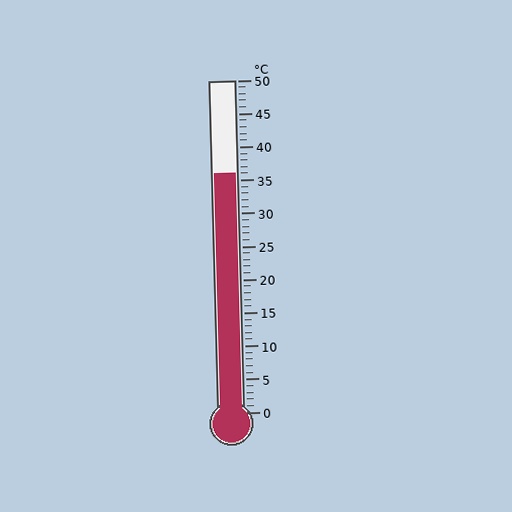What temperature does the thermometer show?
The thermometer shows approximately 36°C.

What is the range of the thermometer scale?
The thermometer scale ranges from 0°C to 50°C.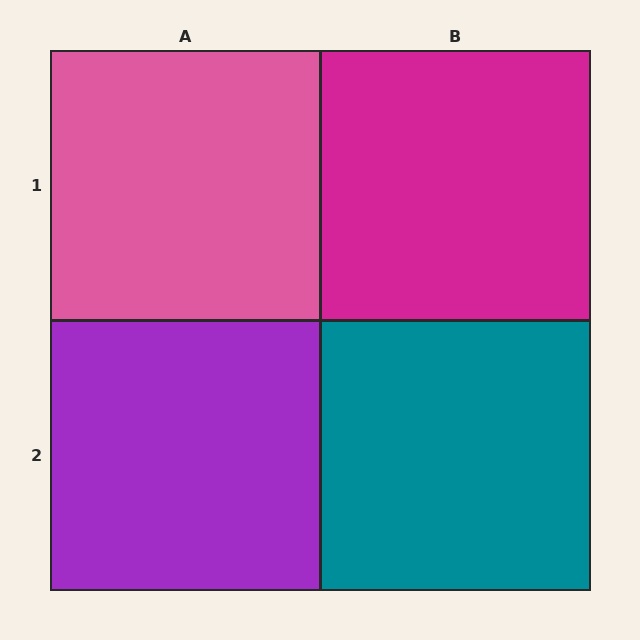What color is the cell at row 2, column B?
Teal.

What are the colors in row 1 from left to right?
Pink, magenta.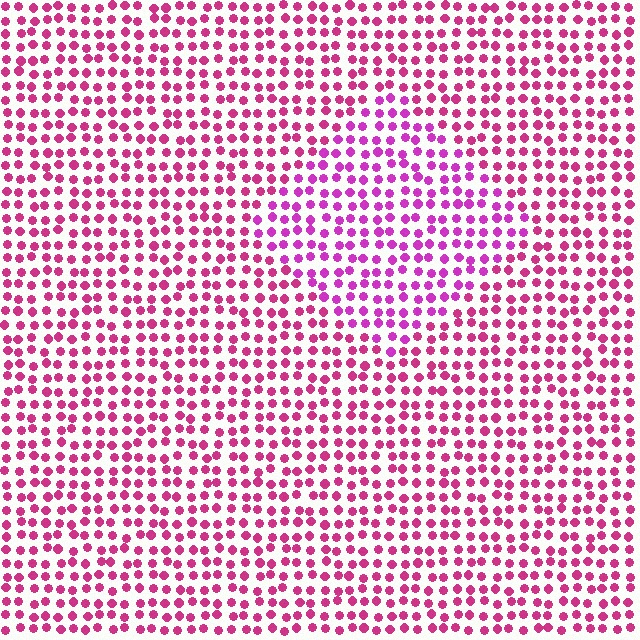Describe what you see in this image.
The image is filled with small magenta elements in a uniform arrangement. A diamond-shaped region is visible where the elements are tinted to a slightly different hue, forming a subtle color boundary.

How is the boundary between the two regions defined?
The boundary is defined purely by a slight shift in hue (about 24 degrees). Spacing, size, and orientation are identical on both sides.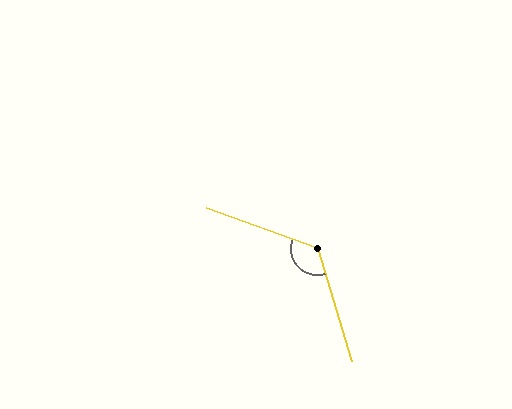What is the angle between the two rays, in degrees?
Approximately 127 degrees.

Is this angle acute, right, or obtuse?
It is obtuse.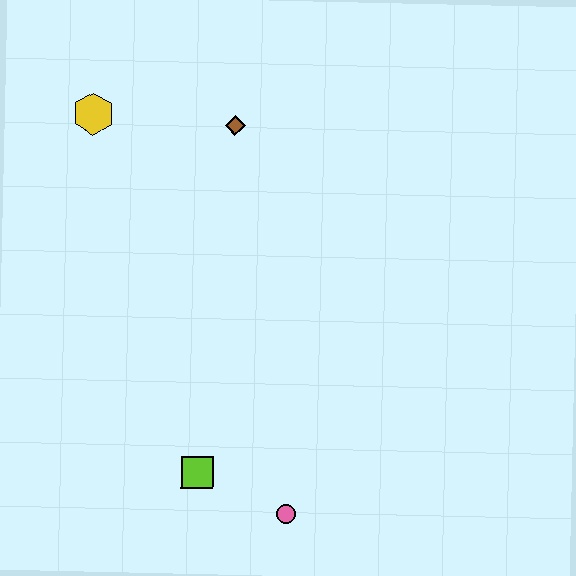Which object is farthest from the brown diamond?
The pink circle is farthest from the brown diamond.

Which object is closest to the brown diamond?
The yellow hexagon is closest to the brown diamond.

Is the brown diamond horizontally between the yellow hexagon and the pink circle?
Yes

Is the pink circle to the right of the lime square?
Yes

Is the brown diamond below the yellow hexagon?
Yes